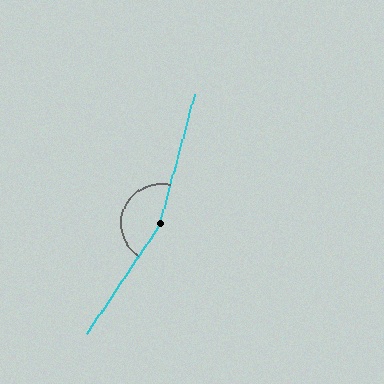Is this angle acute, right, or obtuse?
It is obtuse.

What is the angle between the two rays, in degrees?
Approximately 161 degrees.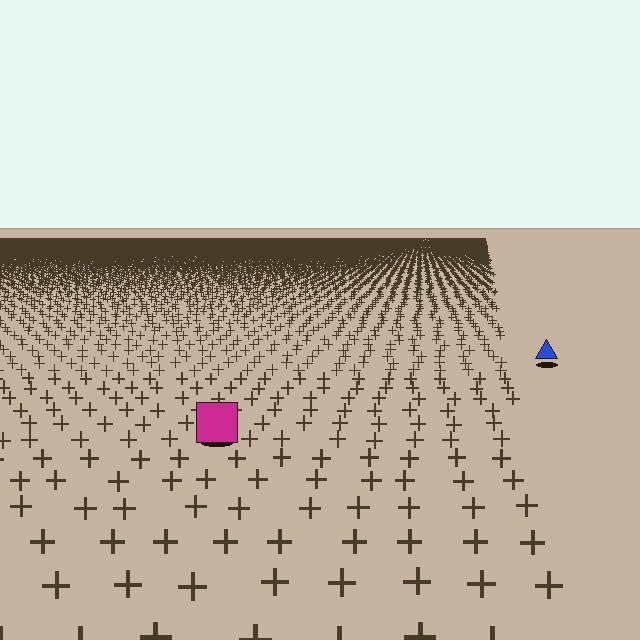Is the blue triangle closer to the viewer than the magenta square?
No. The magenta square is closer — you can tell from the texture gradient: the ground texture is coarser near it.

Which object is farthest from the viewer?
The blue triangle is farthest from the viewer. It appears smaller and the ground texture around it is denser.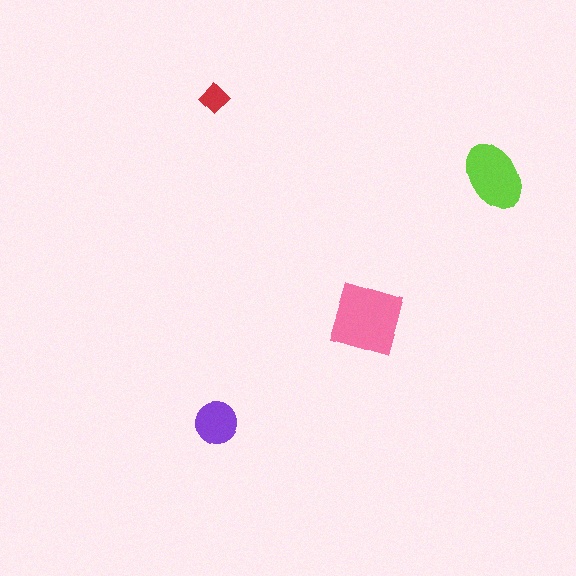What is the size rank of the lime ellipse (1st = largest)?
2nd.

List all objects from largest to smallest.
The pink square, the lime ellipse, the purple circle, the red diamond.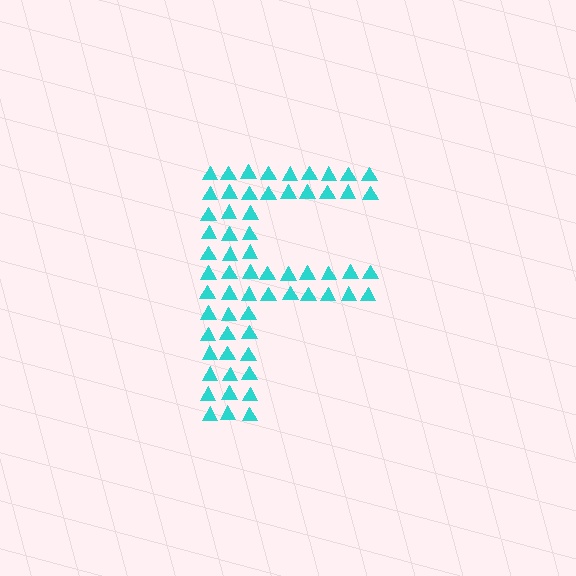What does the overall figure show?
The overall figure shows the letter F.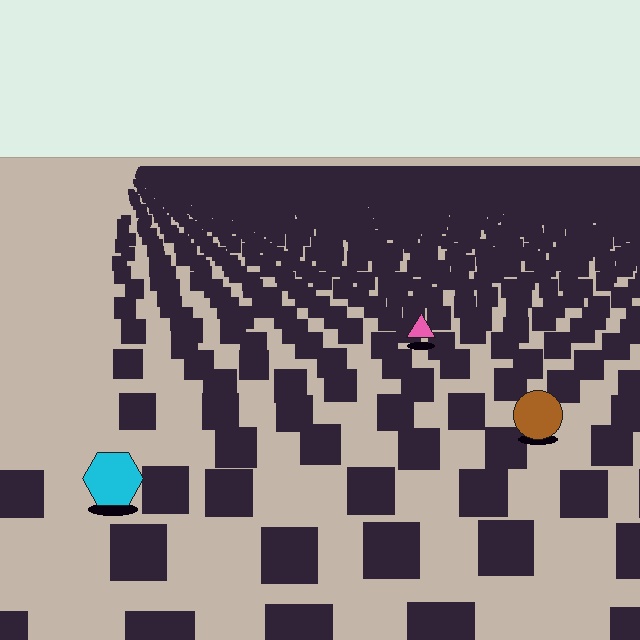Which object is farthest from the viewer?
The pink triangle is farthest from the viewer. It appears smaller and the ground texture around it is denser.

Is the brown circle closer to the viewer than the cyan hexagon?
No. The cyan hexagon is closer — you can tell from the texture gradient: the ground texture is coarser near it.